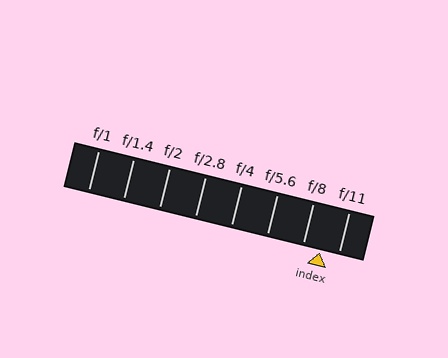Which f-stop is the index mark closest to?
The index mark is closest to f/8.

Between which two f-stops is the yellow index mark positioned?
The index mark is between f/8 and f/11.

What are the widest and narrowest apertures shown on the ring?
The widest aperture shown is f/1 and the narrowest is f/11.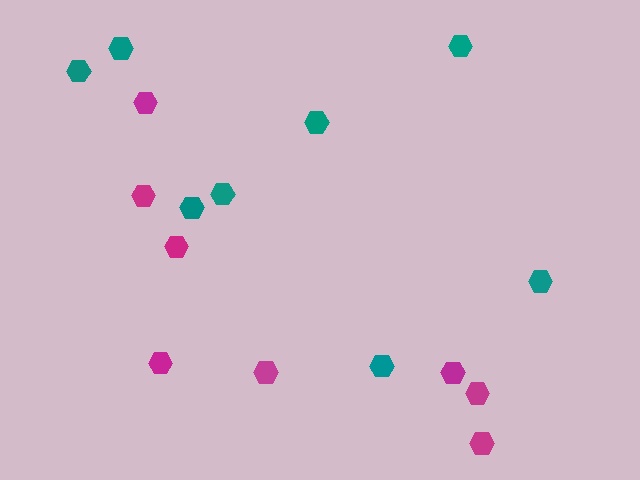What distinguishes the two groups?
There are 2 groups: one group of teal hexagons (8) and one group of magenta hexagons (8).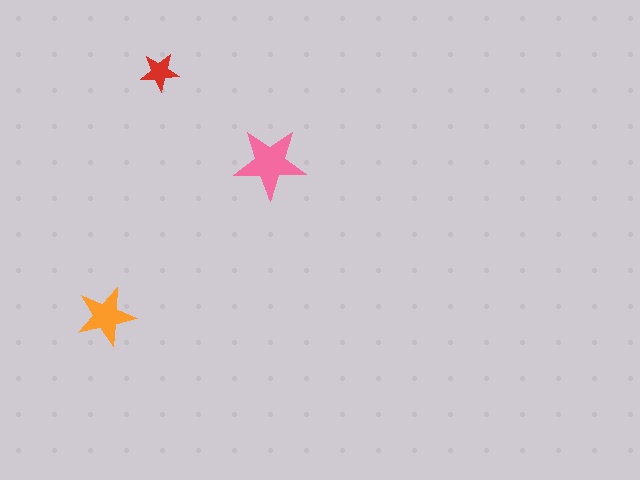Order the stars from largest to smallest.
the pink one, the orange one, the red one.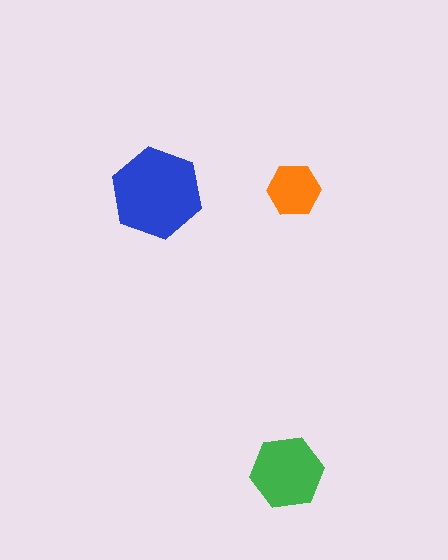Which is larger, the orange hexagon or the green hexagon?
The green one.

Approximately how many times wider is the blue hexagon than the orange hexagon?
About 1.5 times wider.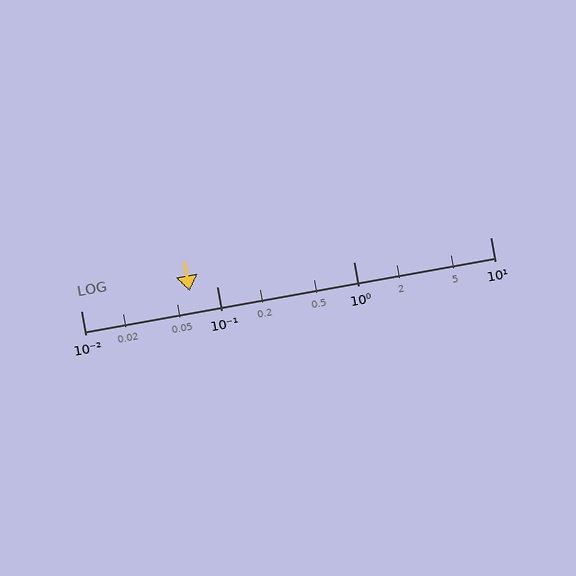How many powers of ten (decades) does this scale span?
The scale spans 3 decades, from 0.01 to 10.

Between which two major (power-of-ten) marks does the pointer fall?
The pointer is between 0.01 and 0.1.